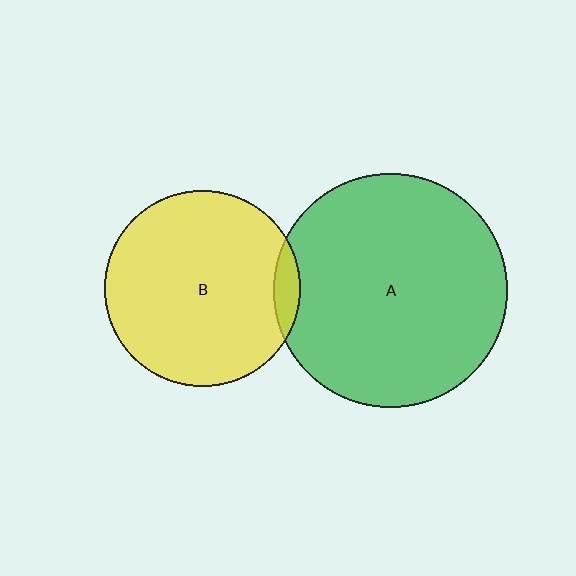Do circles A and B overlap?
Yes.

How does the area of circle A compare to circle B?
Approximately 1.4 times.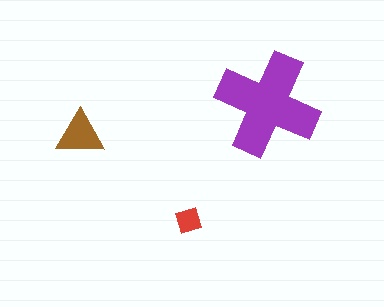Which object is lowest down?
The red diamond is bottommost.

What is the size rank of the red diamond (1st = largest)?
3rd.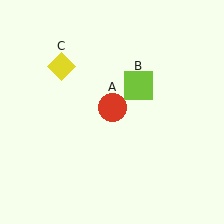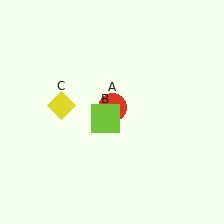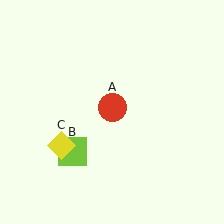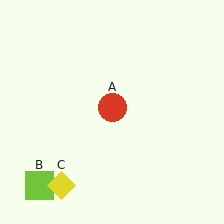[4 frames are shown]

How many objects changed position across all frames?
2 objects changed position: lime square (object B), yellow diamond (object C).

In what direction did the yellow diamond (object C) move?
The yellow diamond (object C) moved down.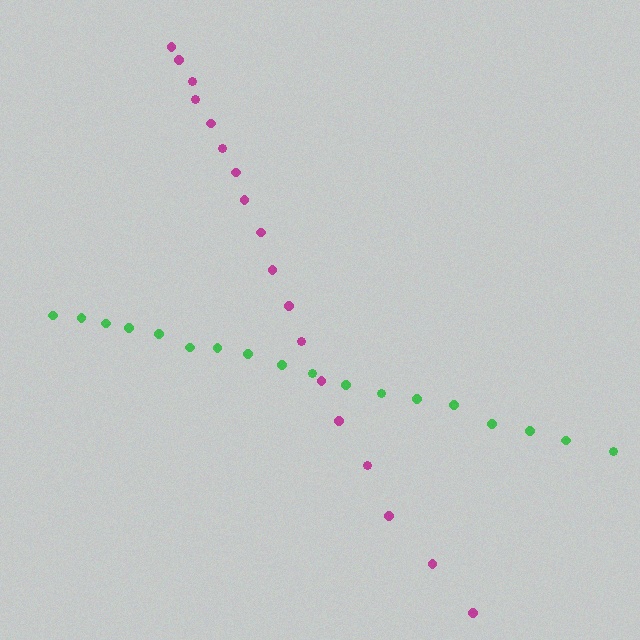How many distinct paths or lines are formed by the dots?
There are 2 distinct paths.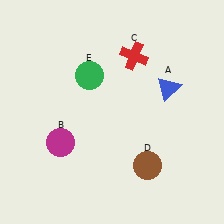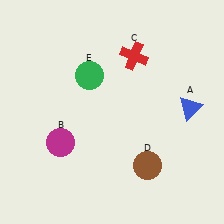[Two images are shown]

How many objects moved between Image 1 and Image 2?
1 object moved between the two images.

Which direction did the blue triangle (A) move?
The blue triangle (A) moved right.